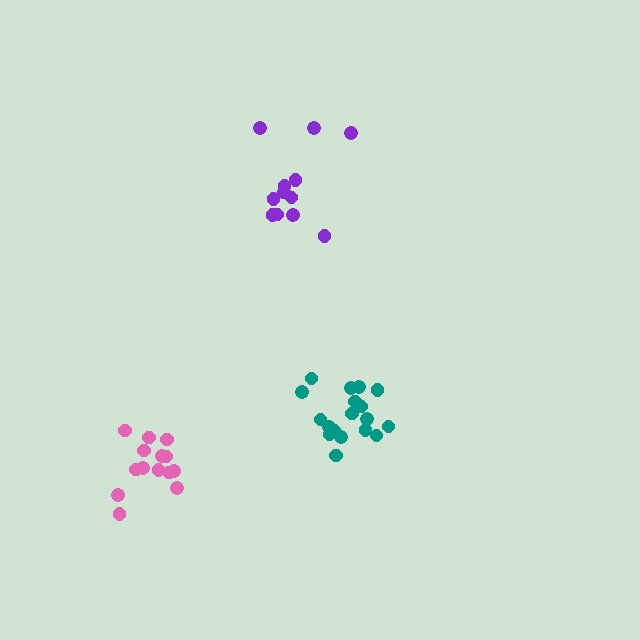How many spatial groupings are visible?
There are 3 spatial groupings.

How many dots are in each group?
Group 1: 18 dots, Group 2: 12 dots, Group 3: 14 dots (44 total).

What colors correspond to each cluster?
The clusters are colored: teal, purple, pink.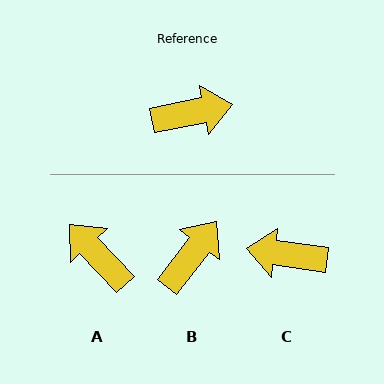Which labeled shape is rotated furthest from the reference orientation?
C, about 161 degrees away.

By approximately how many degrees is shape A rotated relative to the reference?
Approximately 121 degrees counter-clockwise.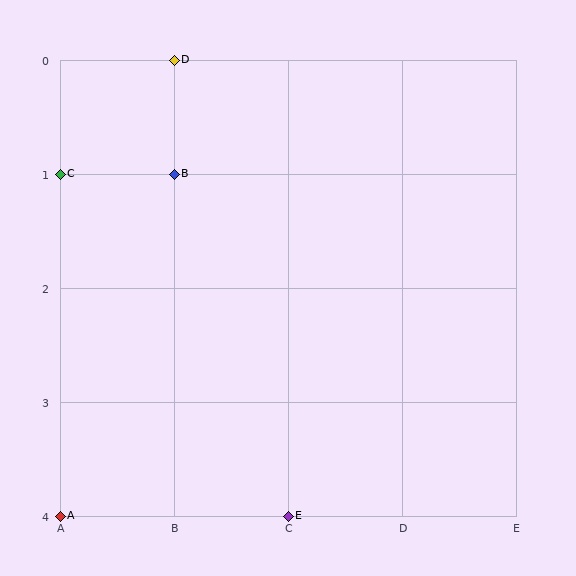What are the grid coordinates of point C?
Point C is at grid coordinates (A, 1).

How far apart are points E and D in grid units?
Points E and D are 1 column and 4 rows apart (about 4.1 grid units diagonally).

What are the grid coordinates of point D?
Point D is at grid coordinates (B, 0).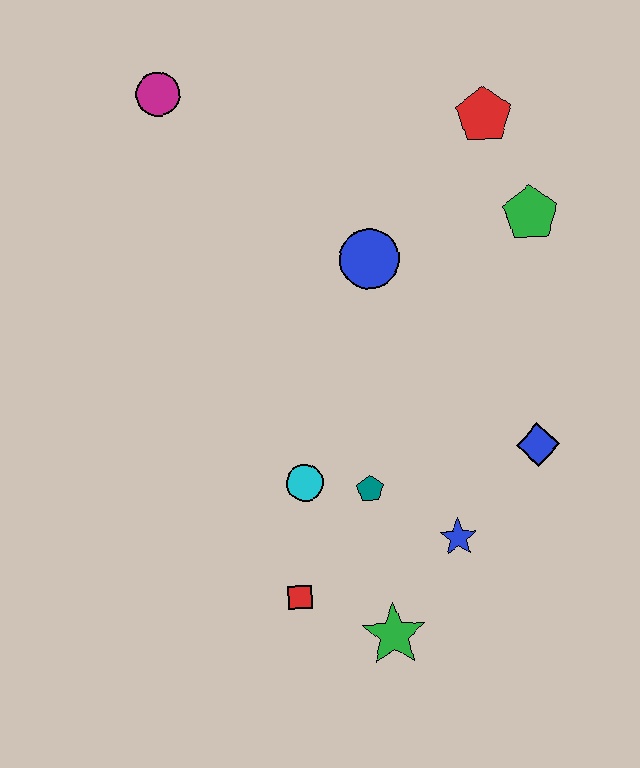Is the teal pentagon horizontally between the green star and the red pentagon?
No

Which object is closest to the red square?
The green star is closest to the red square.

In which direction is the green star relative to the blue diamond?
The green star is below the blue diamond.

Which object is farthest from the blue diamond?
The magenta circle is farthest from the blue diamond.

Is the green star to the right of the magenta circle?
Yes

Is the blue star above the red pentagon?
No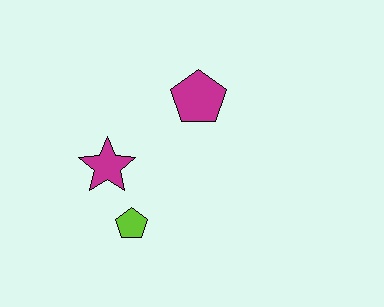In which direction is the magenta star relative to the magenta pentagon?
The magenta star is to the left of the magenta pentagon.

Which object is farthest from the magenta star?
The magenta pentagon is farthest from the magenta star.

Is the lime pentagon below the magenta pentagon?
Yes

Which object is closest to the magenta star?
The lime pentagon is closest to the magenta star.